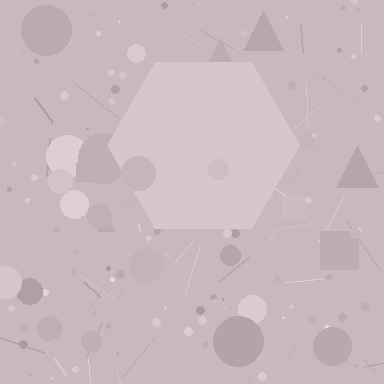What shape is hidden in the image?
A hexagon is hidden in the image.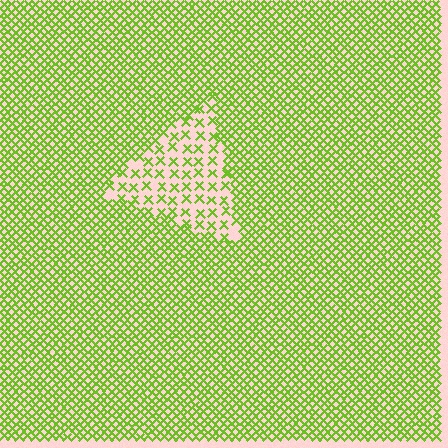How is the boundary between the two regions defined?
The boundary is defined by a change in element density (approximately 2.6x ratio). All elements are the same color, size, and shape.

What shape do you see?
I see a triangle.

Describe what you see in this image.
The image contains small lime elements arranged at two different densities. A triangle-shaped region is visible where the elements are less densely packed than the surrounding area.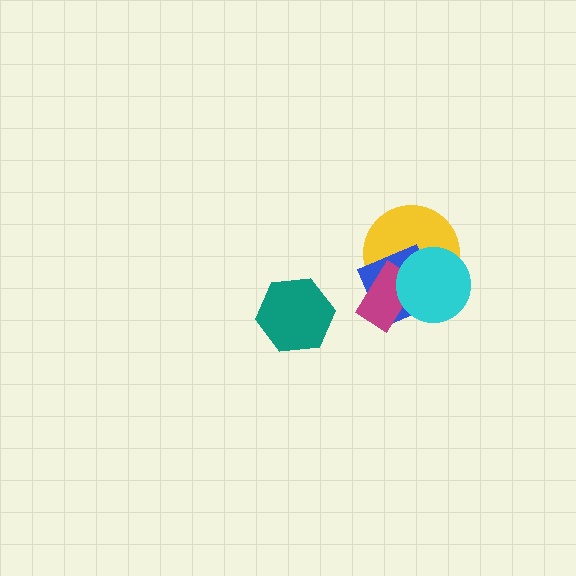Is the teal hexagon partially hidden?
No, no other shape covers it.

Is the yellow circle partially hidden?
Yes, it is partially covered by another shape.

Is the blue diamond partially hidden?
Yes, it is partially covered by another shape.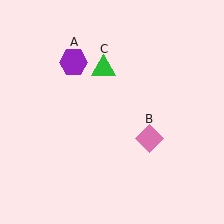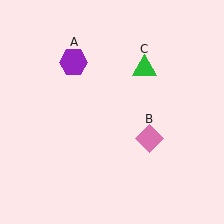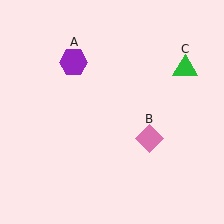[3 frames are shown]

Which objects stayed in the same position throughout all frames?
Purple hexagon (object A) and pink diamond (object B) remained stationary.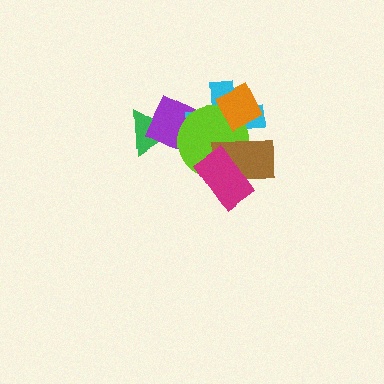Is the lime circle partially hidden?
Yes, it is partially covered by another shape.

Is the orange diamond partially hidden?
No, no other shape covers it.